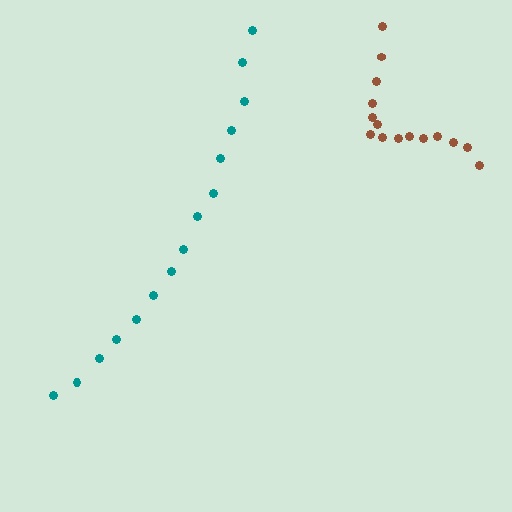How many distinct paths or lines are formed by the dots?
There are 2 distinct paths.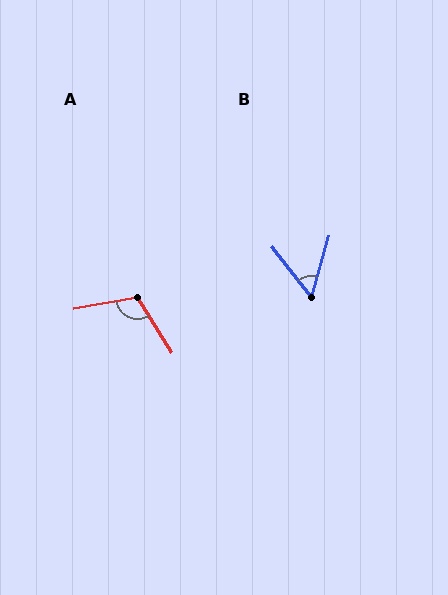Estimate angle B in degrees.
Approximately 54 degrees.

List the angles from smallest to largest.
B (54°), A (112°).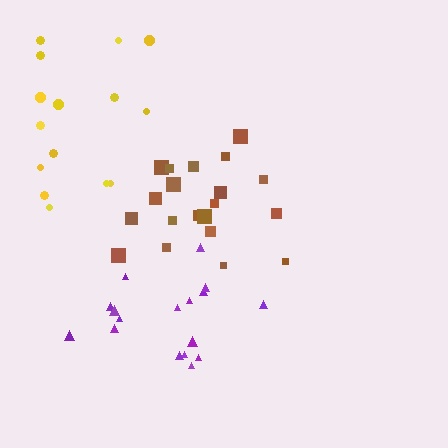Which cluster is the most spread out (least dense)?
Yellow.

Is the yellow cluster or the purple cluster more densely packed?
Purple.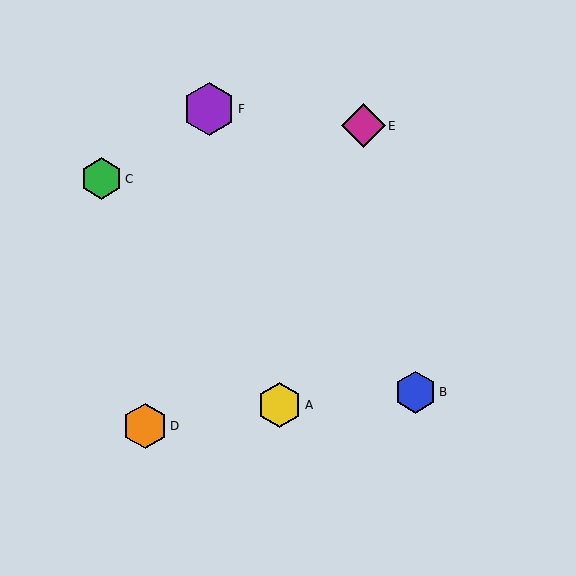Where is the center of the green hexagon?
The center of the green hexagon is at (102, 179).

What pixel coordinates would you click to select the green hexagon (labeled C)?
Click at (102, 179) to select the green hexagon C.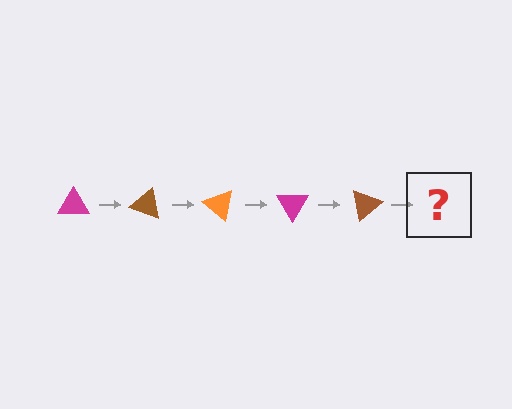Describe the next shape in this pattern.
It should be an orange triangle, rotated 100 degrees from the start.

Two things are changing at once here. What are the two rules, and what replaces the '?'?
The two rules are that it rotates 20 degrees each step and the color cycles through magenta, brown, and orange. The '?' should be an orange triangle, rotated 100 degrees from the start.